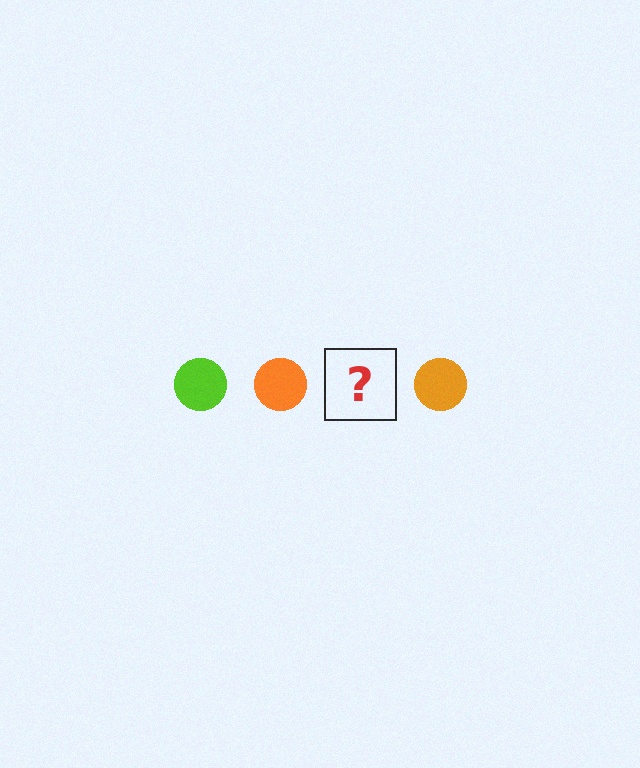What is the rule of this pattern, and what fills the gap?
The rule is that the pattern cycles through lime, orange circles. The gap should be filled with a lime circle.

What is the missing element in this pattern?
The missing element is a lime circle.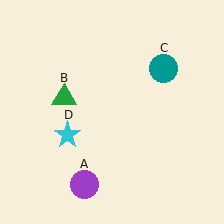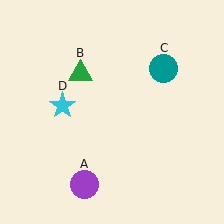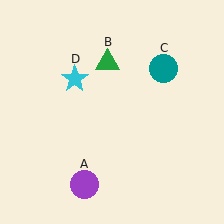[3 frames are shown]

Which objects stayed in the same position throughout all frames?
Purple circle (object A) and teal circle (object C) remained stationary.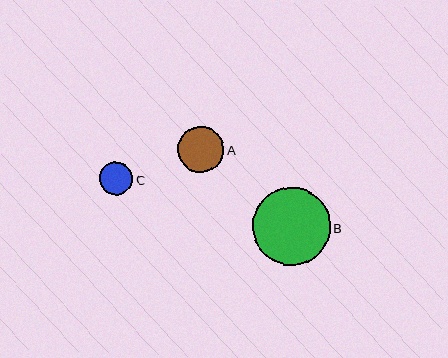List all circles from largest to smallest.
From largest to smallest: B, A, C.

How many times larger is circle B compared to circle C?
Circle B is approximately 2.3 times the size of circle C.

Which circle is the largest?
Circle B is the largest with a size of approximately 78 pixels.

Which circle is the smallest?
Circle C is the smallest with a size of approximately 33 pixels.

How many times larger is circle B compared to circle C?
Circle B is approximately 2.3 times the size of circle C.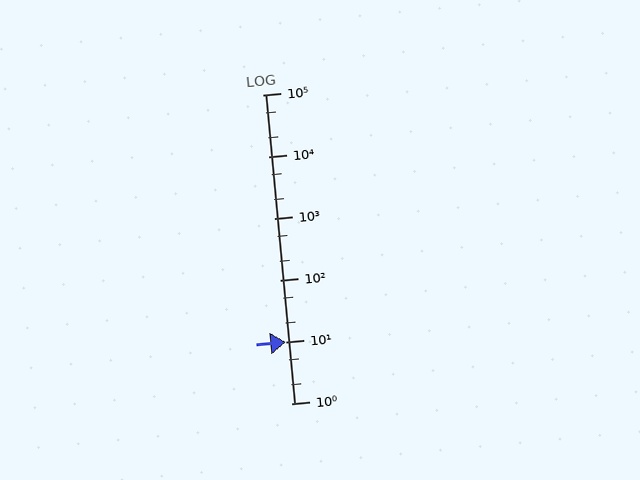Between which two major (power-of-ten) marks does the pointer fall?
The pointer is between 10 and 100.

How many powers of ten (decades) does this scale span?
The scale spans 5 decades, from 1 to 100000.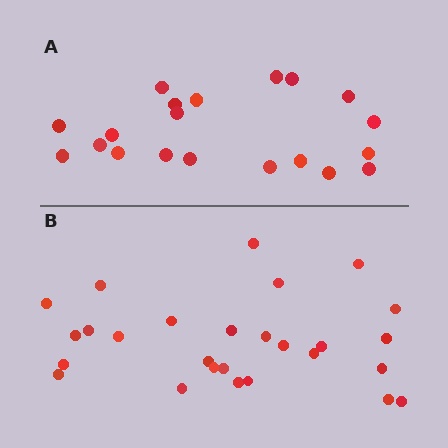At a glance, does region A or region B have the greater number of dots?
Region B (the bottom region) has more dots.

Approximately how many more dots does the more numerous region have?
Region B has roughly 8 or so more dots than region A.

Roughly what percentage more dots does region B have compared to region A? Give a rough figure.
About 35% more.